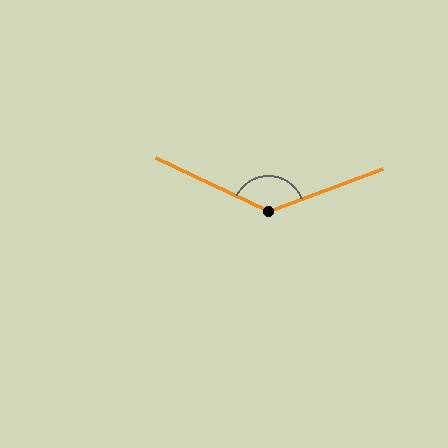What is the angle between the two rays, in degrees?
Approximately 134 degrees.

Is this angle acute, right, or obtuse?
It is obtuse.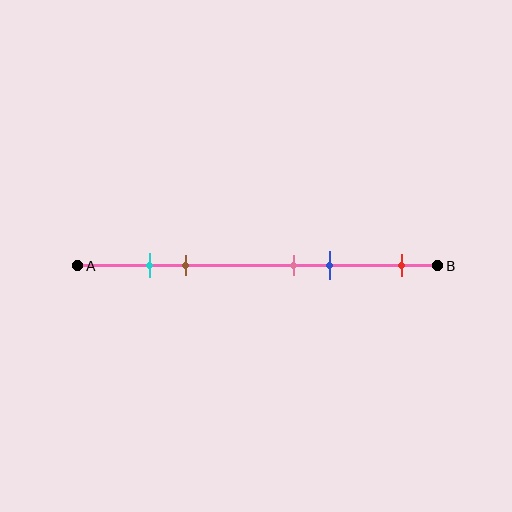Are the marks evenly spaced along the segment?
No, the marks are not evenly spaced.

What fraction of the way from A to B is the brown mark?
The brown mark is approximately 30% (0.3) of the way from A to B.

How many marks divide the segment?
There are 5 marks dividing the segment.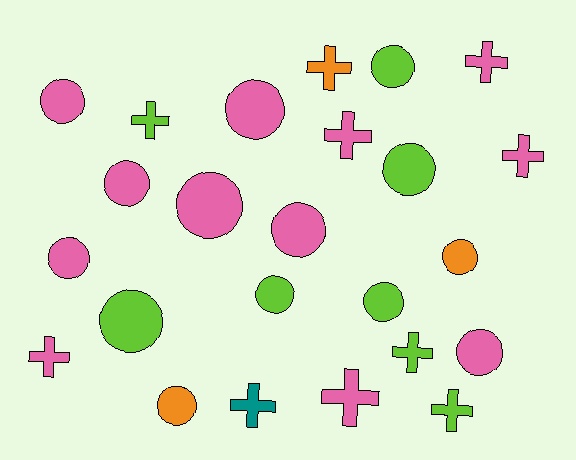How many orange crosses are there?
There is 1 orange cross.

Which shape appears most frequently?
Circle, with 14 objects.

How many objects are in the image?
There are 24 objects.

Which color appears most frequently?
Pink, with 12 objects.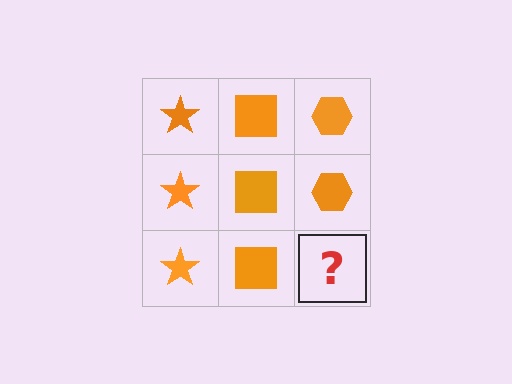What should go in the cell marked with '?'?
The missing cell should contain an orange hexagon.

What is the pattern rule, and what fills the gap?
The rule is that each column has a consistent shape. The gap should be filled with an orange hexagon.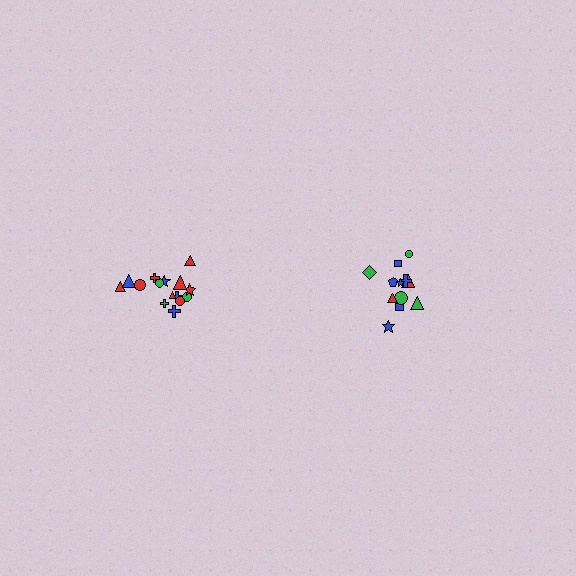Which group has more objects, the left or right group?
The left group.